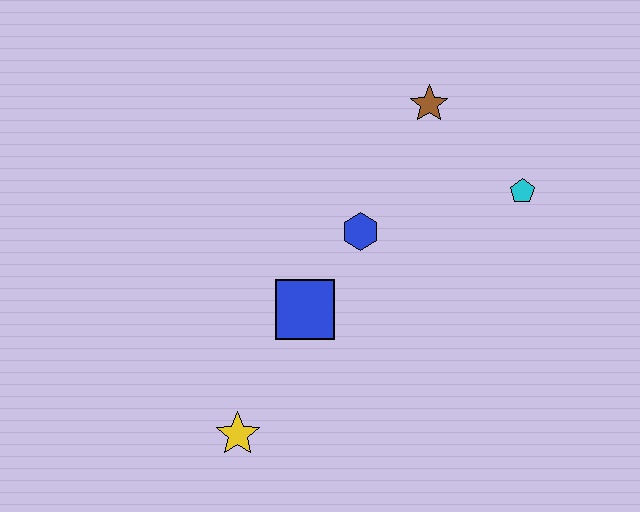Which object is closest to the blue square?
The blue hexagon is closest to the blue square.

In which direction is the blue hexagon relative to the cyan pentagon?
The blue hexagon is to the left of the cyan pentagon.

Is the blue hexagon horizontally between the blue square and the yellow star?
No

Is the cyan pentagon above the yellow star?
Yes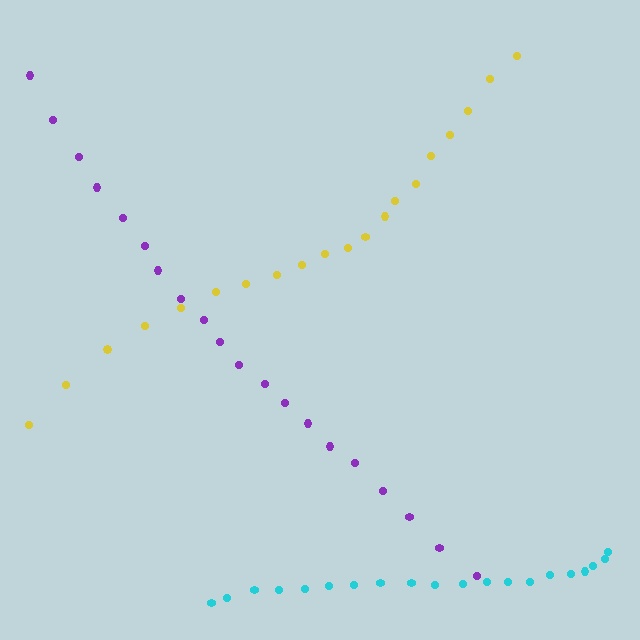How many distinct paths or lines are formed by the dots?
There are 3 distinct paths.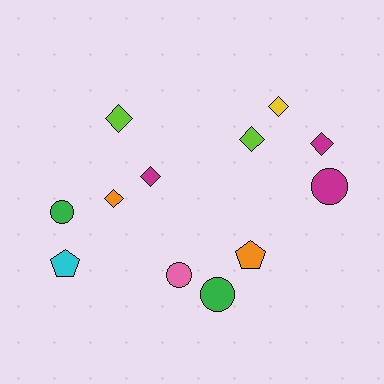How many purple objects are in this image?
There are no purple objects.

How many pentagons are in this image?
There are 2 pentagons.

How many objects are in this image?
There are 12 objects.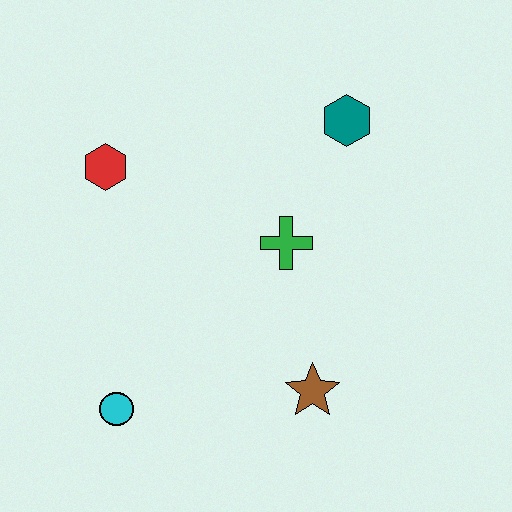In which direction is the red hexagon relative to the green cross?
The red hexagon is to the left of the green cross.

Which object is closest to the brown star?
The green cross is closest to the brown star.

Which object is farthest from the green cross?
The cyan circle is farthest from the green cross.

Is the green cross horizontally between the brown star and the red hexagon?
Yes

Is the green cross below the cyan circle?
No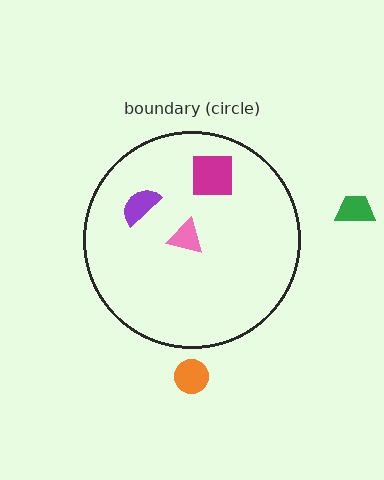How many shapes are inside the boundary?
3 inside, 2 outside.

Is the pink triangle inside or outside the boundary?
Inside.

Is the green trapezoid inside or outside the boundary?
Outside.